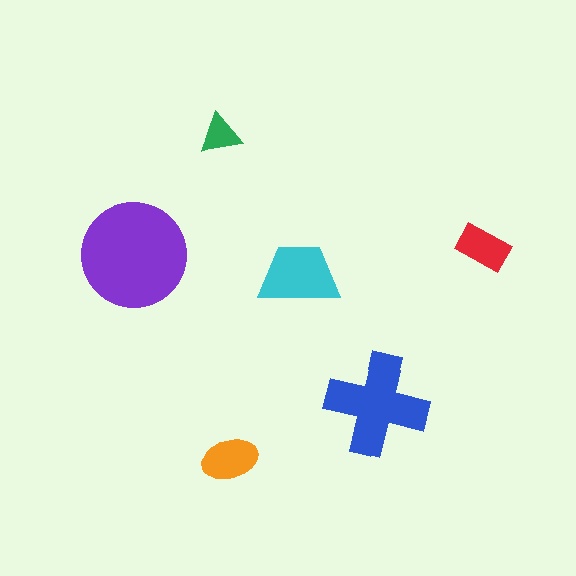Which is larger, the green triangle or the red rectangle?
The red rectangle.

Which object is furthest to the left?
The purple circle is leftmost.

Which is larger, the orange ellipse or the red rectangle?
The orange ellipse.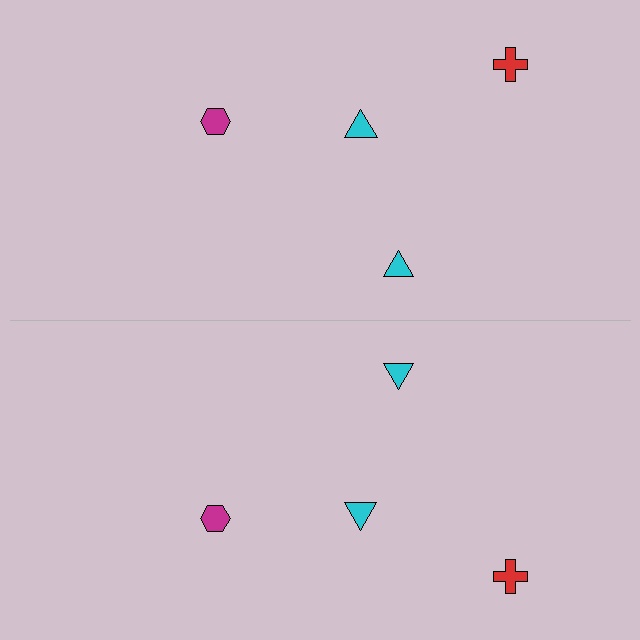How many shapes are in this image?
There are 8 shapes in this image.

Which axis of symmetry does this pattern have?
The pattern has a horizontal axis of symmetry running through the center of the image.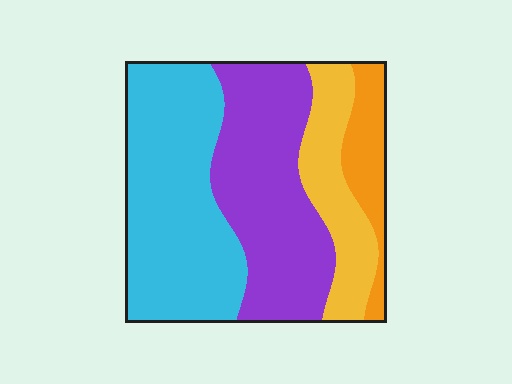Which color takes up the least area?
Orange, at roughly 10%.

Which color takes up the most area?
Cyan, at roughly 40%.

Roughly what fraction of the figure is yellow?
Yellow covers 16% of the figure.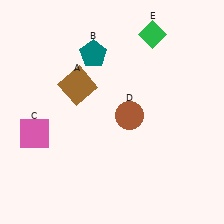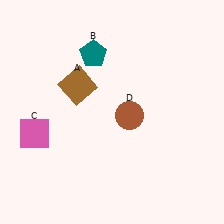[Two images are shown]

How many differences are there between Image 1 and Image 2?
There is 1 difference between the two images.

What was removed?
The green diamond (E) was removed in Image 2.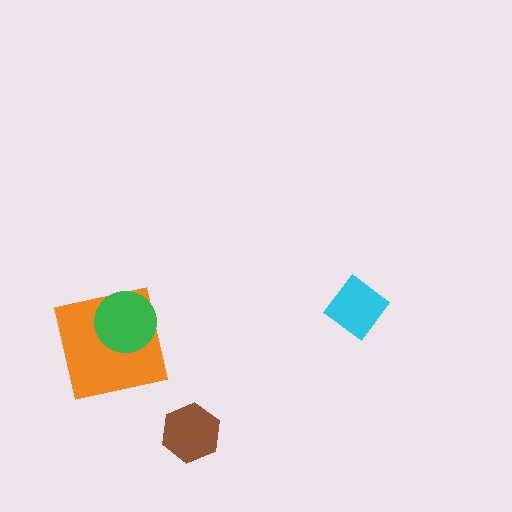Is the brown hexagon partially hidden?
No, no other shape covers it.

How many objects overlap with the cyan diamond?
0 objects overlap with the cyan diamond.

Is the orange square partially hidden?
Yes, it is partially covered by another shape.